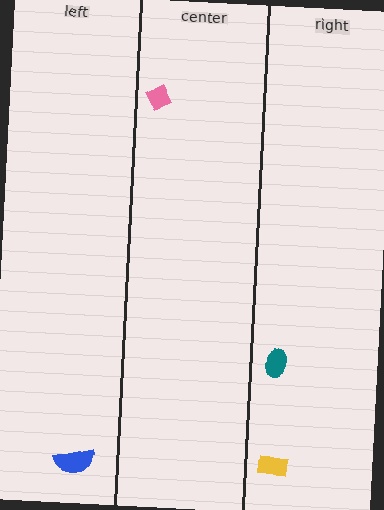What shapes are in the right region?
The teal ellipse, the yellow rectangle.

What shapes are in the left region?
The blue semicircle.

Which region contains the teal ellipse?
The right region.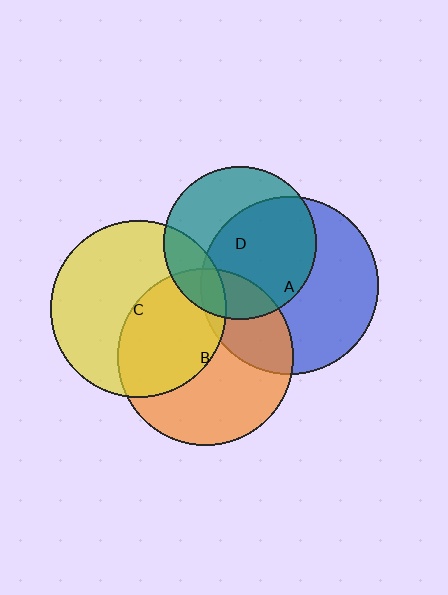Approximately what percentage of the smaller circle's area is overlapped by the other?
Approximately 20%.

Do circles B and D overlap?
Yes.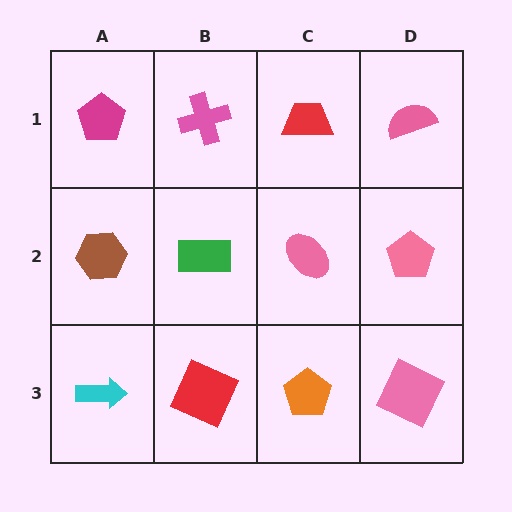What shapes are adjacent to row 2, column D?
A pink semicircle (row 1, column D), a pink square (row 3, column D), a pink ellipse (row 2, column C).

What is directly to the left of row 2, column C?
A green rectangle.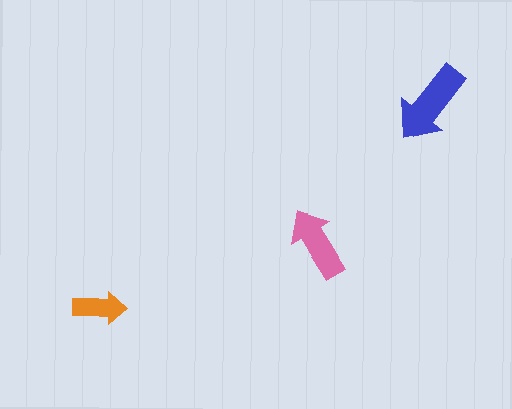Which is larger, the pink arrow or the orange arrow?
The pink one.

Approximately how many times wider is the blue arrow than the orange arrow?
About 1.5 times wider.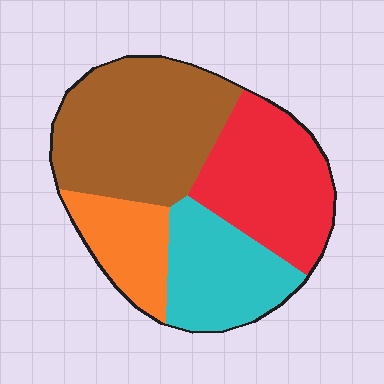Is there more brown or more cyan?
Brown.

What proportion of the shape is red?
Red covers about 30% of the shape.